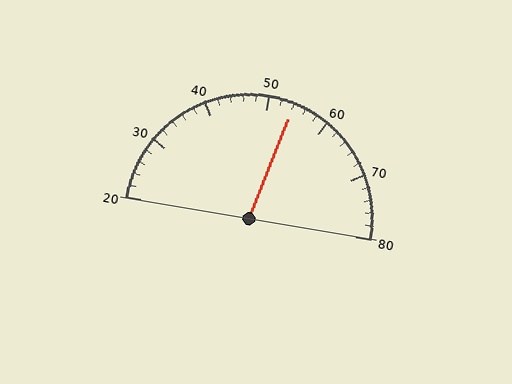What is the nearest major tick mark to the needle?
The nearest major tick mark is 50.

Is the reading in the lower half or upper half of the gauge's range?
The reading is in the upper half of the range (20 to 80).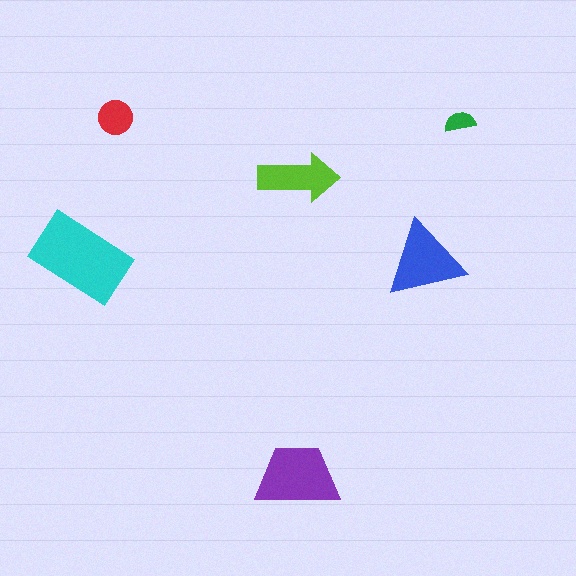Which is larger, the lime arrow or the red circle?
The lime arrow.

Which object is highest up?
The red circle is topmost.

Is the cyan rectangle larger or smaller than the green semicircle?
Larger.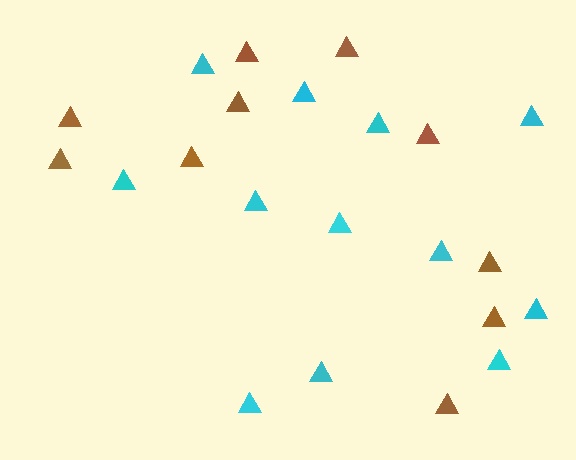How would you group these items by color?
There are 2 groups: one group of cyan triangles (12) and one group of brown triangles (10).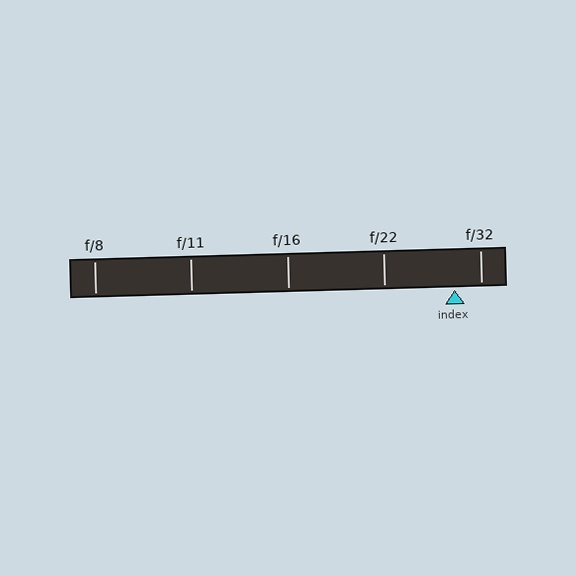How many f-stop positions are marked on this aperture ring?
There are 5 f-stop positions marked.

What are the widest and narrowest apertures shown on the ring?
The widest aperture shown is f/8 and the narrowest is f/32.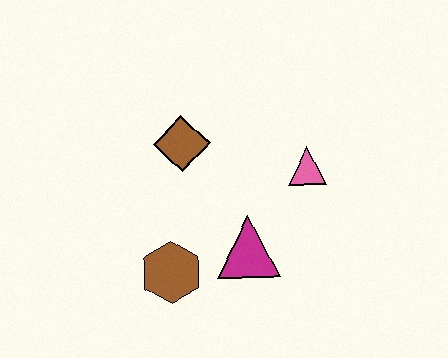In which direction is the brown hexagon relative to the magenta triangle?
The brown hexagon is to the left of the magenta triangle.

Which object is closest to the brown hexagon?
The magenta triangle is closest to the brown hexagon.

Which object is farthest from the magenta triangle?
The brown diamond is farthest from the magenta triangle.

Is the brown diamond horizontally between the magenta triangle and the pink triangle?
No